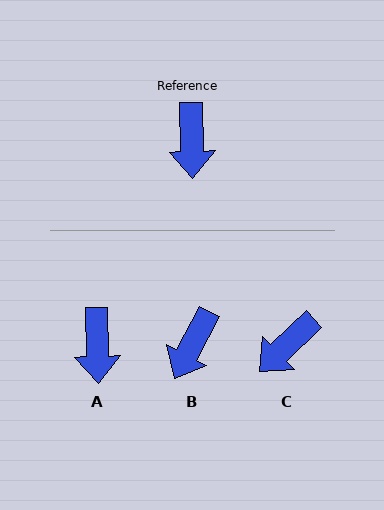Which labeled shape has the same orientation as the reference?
A.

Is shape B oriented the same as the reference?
No, it is off by about 29 degrees.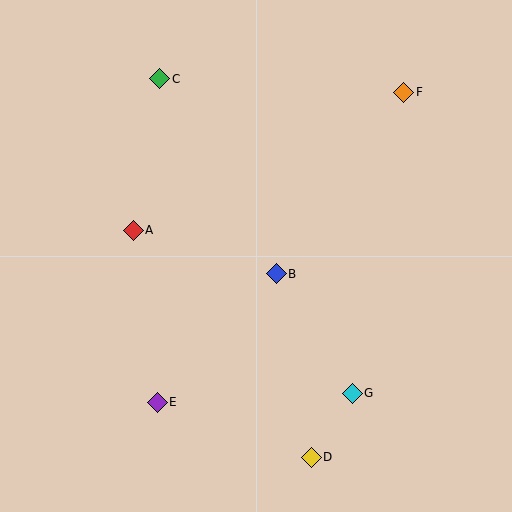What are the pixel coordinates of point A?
Point A is at (133, 230).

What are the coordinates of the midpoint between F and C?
The midpoint between F and C is at (282, 85).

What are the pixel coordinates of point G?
Point G is at (352, 393).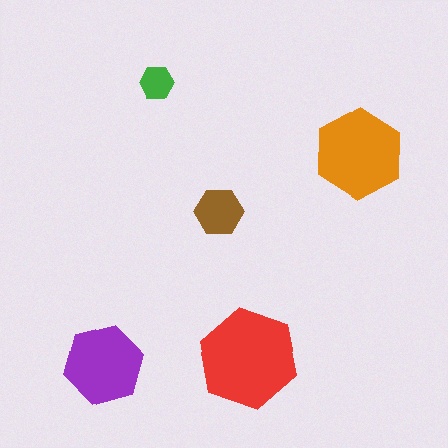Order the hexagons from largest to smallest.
the red one, the orange one, the purple one, the brown one, the green one.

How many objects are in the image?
There are 5 objects in the image.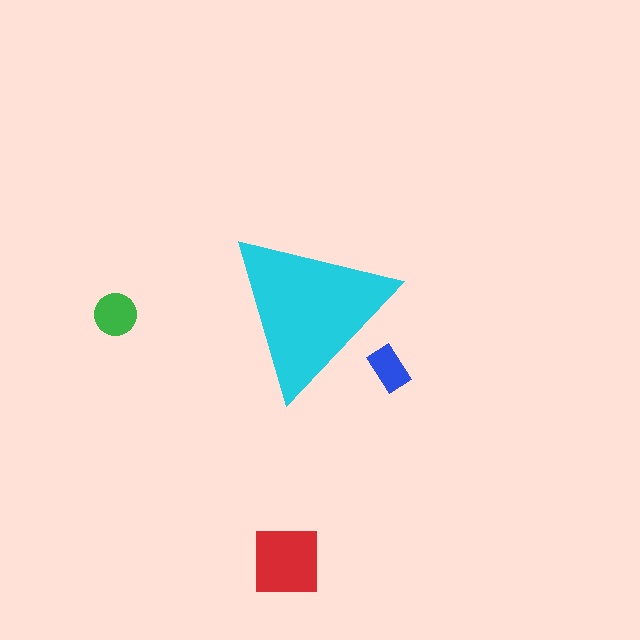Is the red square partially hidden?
No, the red square is fully visible.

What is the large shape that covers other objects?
A cyan triangle.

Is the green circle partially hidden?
No, the green circle is fully visible.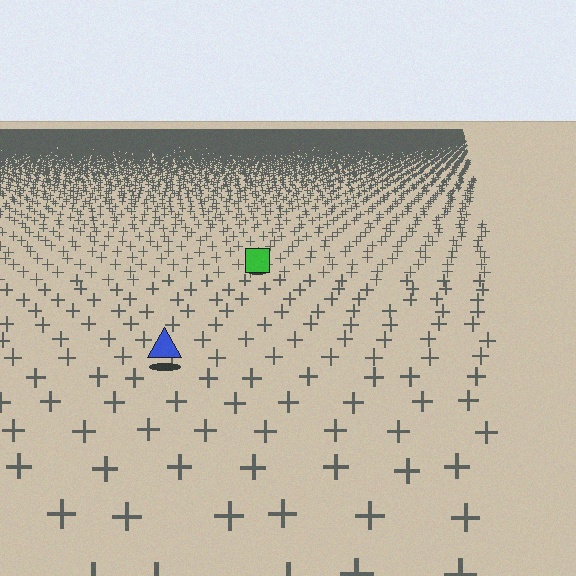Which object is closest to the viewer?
The blue triangle is closest. The texture marks near it are larger and more spread out.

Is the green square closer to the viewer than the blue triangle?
No. The blue triangle is closer — you can tell from the texture gradient: the ground texture is coarser near it.